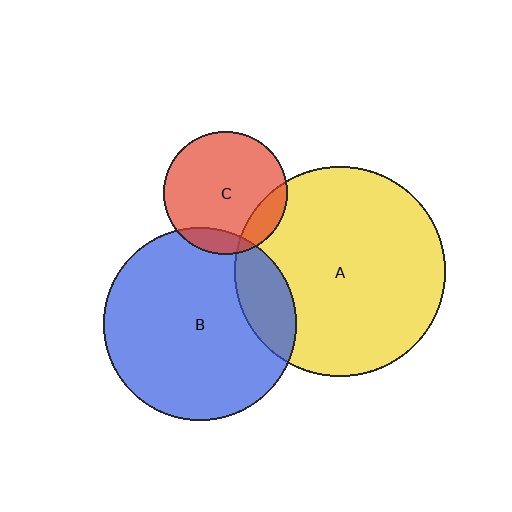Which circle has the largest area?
Circle A (yellow).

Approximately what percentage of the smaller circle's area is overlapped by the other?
Approximately 15%.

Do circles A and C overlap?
Yes.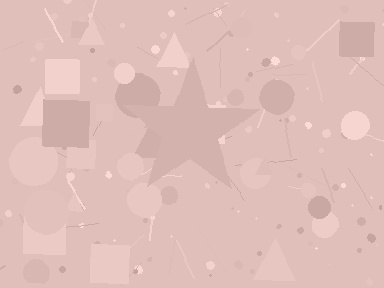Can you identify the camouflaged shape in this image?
The camouflaged shape is a star.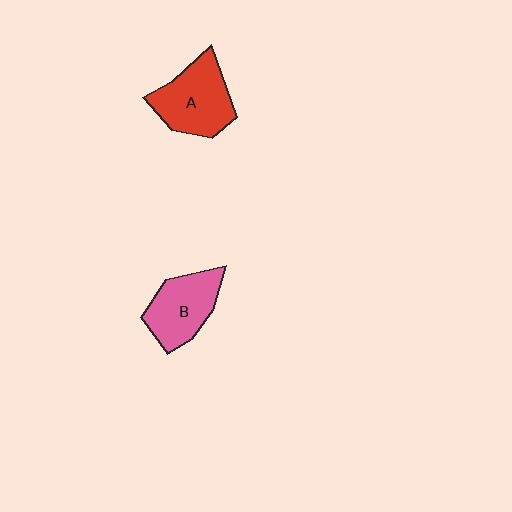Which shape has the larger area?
Shape A (red).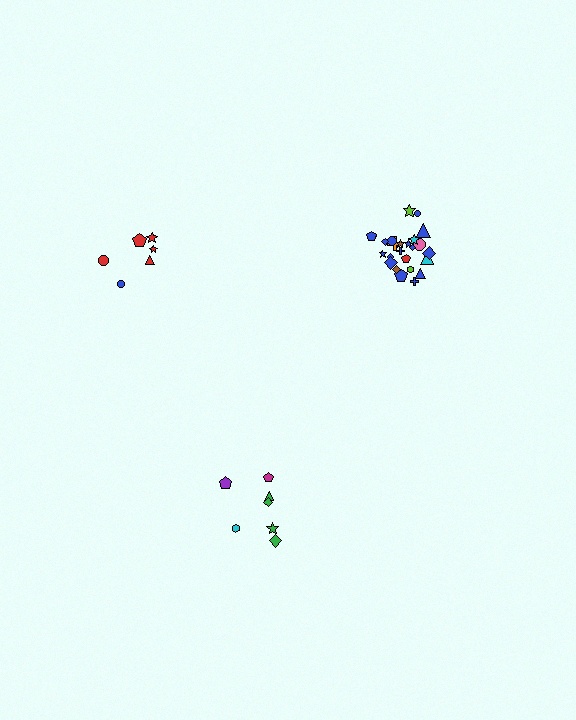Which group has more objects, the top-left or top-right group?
The top-right group.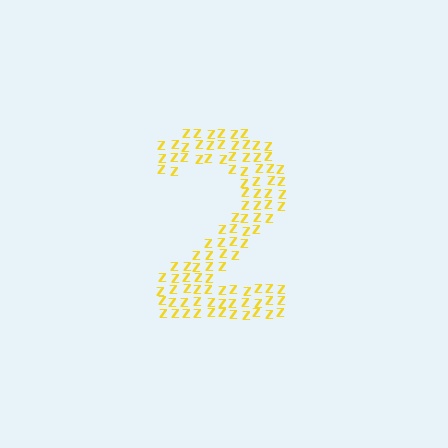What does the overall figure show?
The overall figure shows the digit 2.